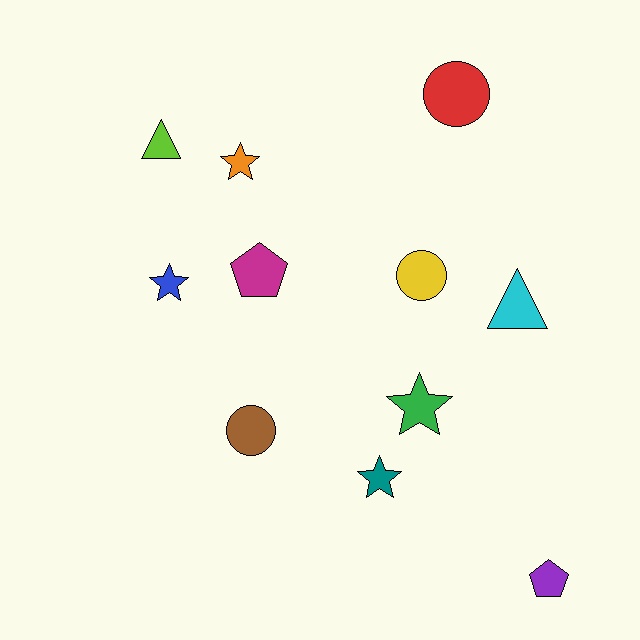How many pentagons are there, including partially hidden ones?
There are 2 pentagons.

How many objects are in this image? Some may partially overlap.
There are 11 objects.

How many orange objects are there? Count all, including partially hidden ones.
There is 1 orange object.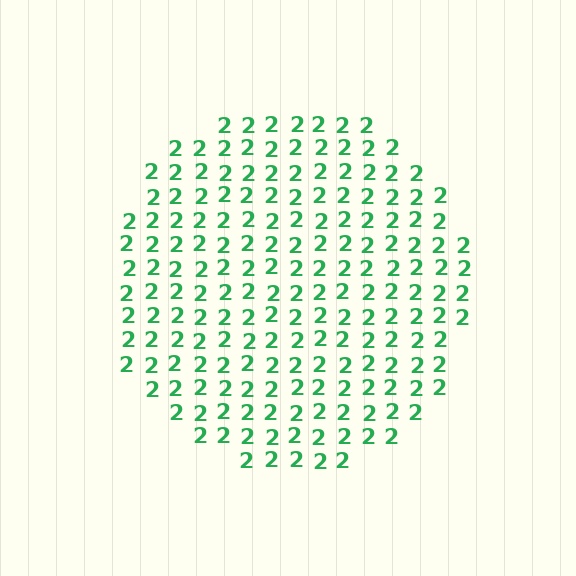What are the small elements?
The small elements are digit 2's.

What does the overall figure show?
The overall figure shows a circle.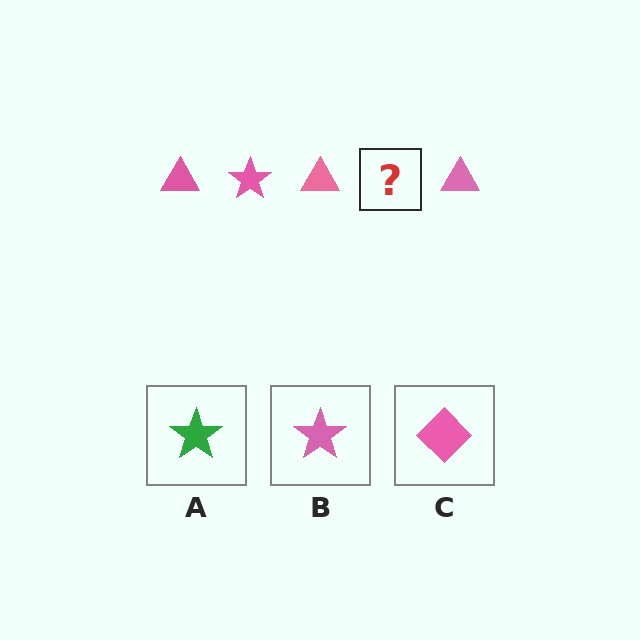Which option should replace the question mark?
Option B.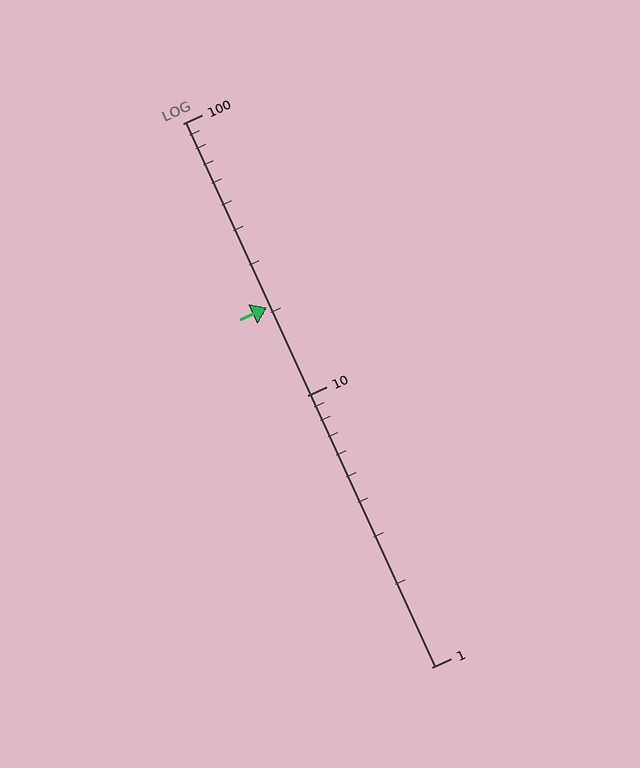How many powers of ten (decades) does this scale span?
The scale spans 2 decades, from 1 to 100.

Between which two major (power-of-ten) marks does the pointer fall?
The pointer is between 10 and 100.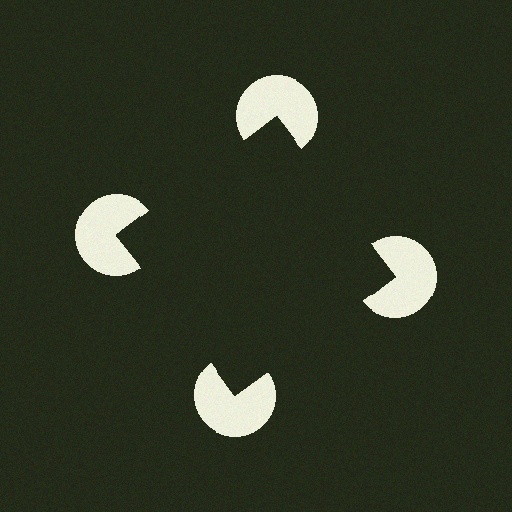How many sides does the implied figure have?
4 sides.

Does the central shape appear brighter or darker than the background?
It typically appears slightly darker than the background, even though no actual brightness change is drawn.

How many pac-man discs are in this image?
There are 4 — one at each vertex of the illusory square.